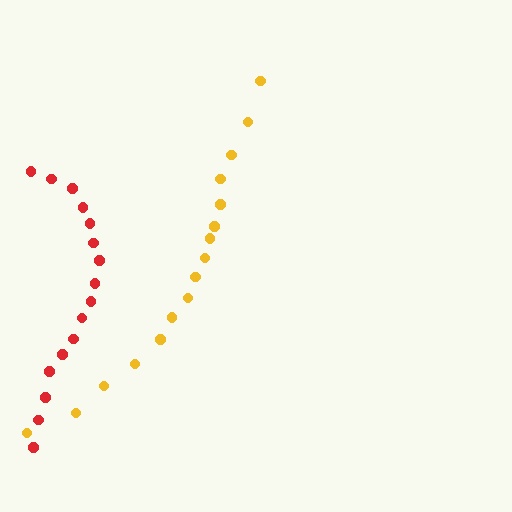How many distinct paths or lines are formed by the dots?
There are 2 distinct paths.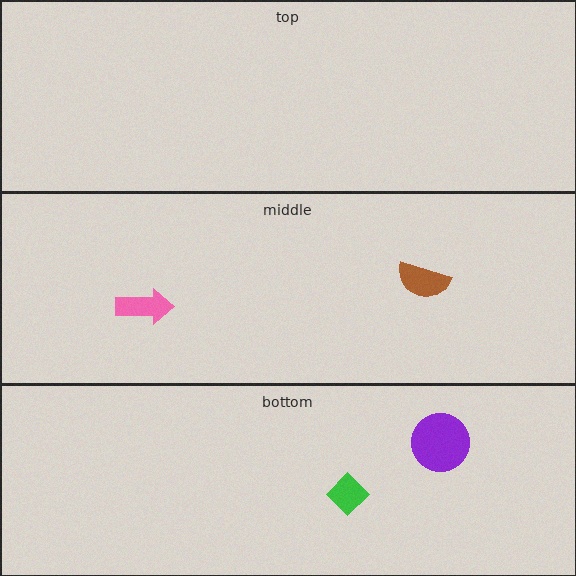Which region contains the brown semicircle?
The middle region.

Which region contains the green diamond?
The bottom region.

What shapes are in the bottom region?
The green diamond, the purple circle.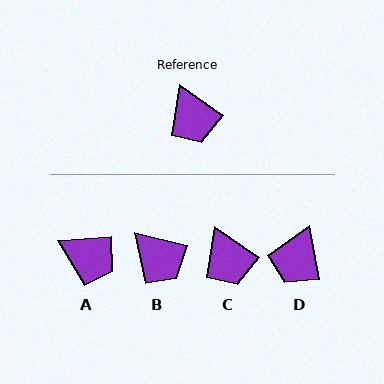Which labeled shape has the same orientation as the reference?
C.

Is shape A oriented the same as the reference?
No, it is off by about 40 degrees.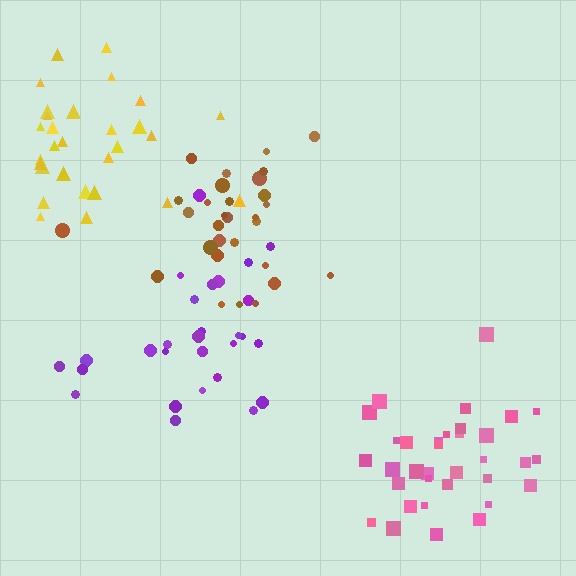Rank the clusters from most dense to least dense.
pink, brown, yellow, purple.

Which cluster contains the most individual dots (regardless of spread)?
Pink (34).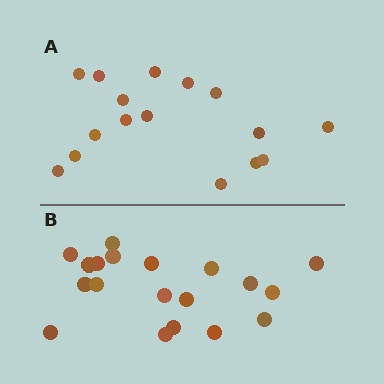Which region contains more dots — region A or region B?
Region B (the bottom region) has more dots.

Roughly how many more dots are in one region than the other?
Region B has just a few more — roughly 2 or 3 more dots than region A.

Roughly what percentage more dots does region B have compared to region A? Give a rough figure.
About 20% more.